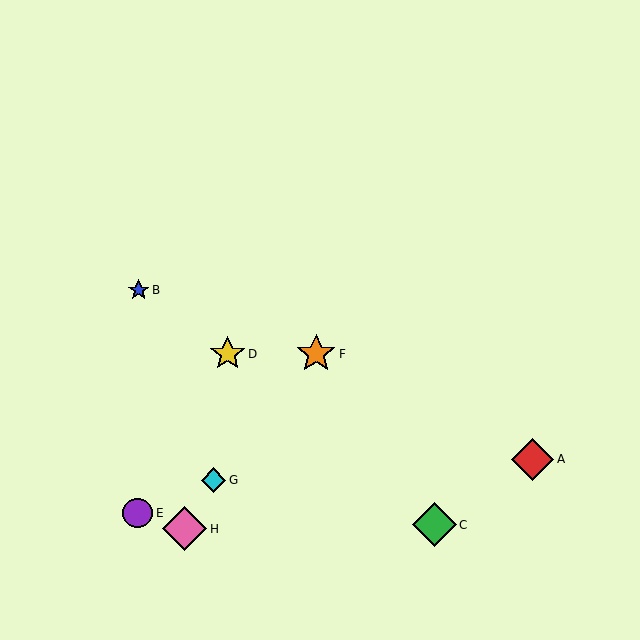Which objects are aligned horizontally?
Objects D, F are aligned horizontally.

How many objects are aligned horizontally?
2 objects (D, F) are aligned horizontally.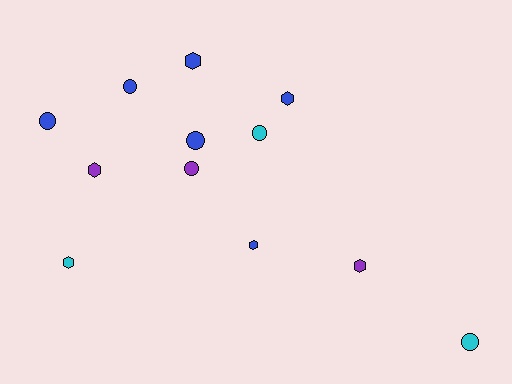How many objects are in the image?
There are 12 objects.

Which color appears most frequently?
Blue, with 6 objects.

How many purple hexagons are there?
There are 2 purple hexagons.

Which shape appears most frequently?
Circle, with 6 objects.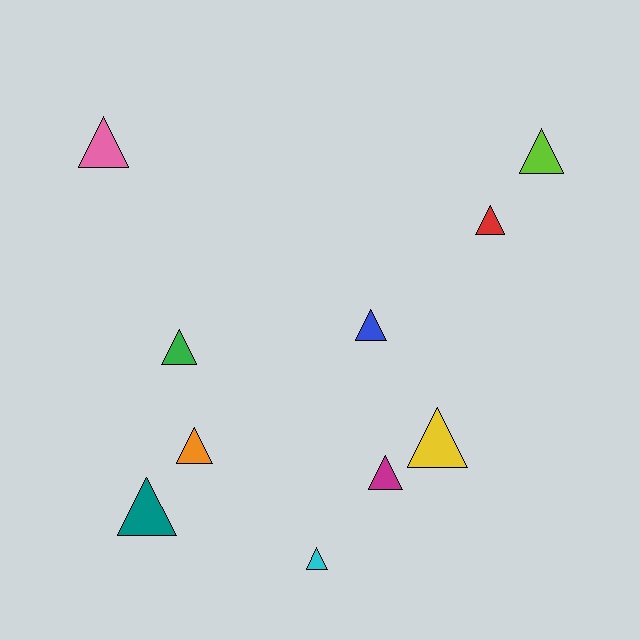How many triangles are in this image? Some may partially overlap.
There are 10 triangles.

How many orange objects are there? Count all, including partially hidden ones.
There is 1 orange object.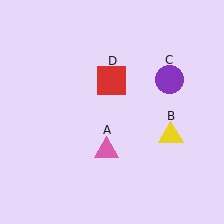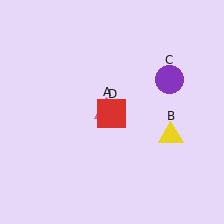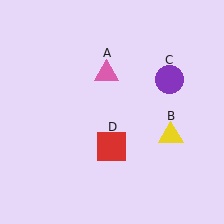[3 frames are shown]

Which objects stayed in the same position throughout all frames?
Yellow triangle (object B) and purple circle (object C) remained stationary.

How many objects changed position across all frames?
2 objects changed position: pink triangle (object A), red square (object D).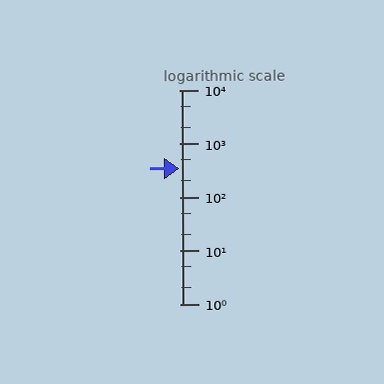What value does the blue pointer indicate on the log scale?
The pointer indicates approximately 340.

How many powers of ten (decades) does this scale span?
The scale spans 4 decades, from 1 to 10000.